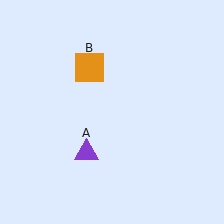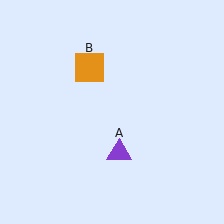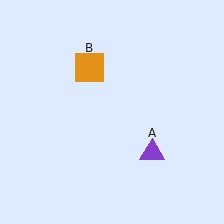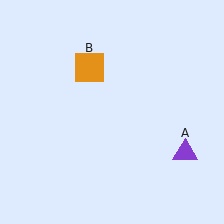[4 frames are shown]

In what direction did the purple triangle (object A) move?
The purple triangle (object A) moved right.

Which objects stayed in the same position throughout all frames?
Orange square (object B) remained stationary.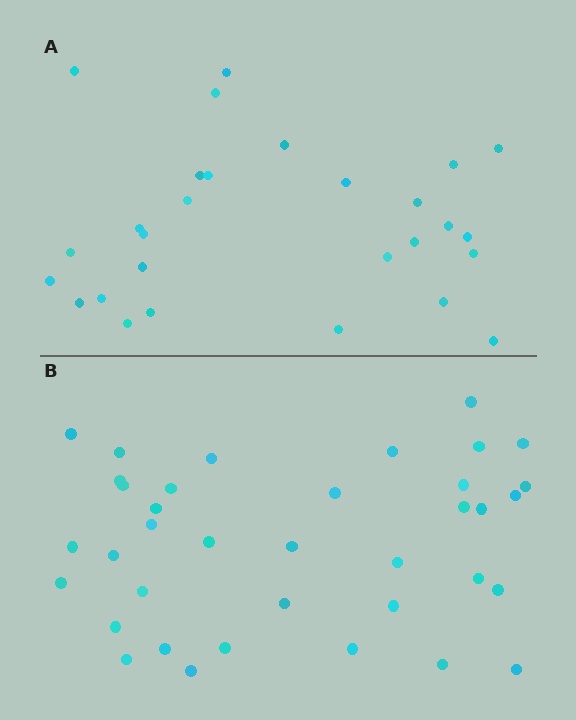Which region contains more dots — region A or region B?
Region B (the bottom region) has more dots.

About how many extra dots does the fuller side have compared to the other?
Region B has roughly 8 or so more dots than region A.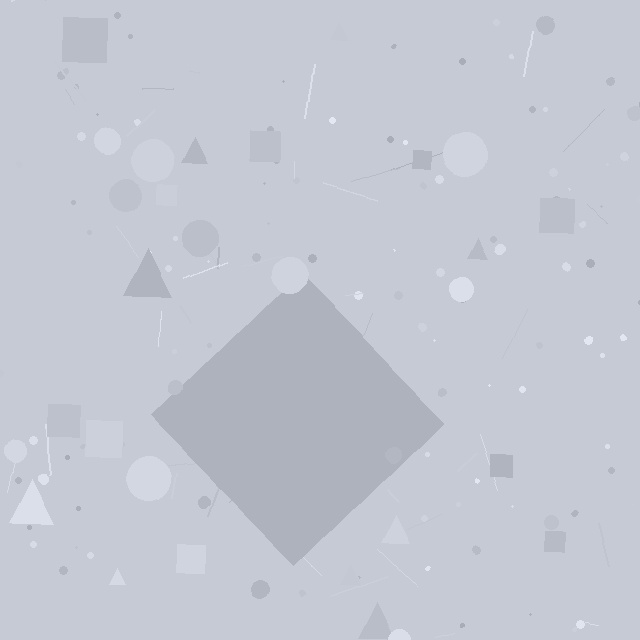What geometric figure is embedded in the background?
A diamond is embedded in the background.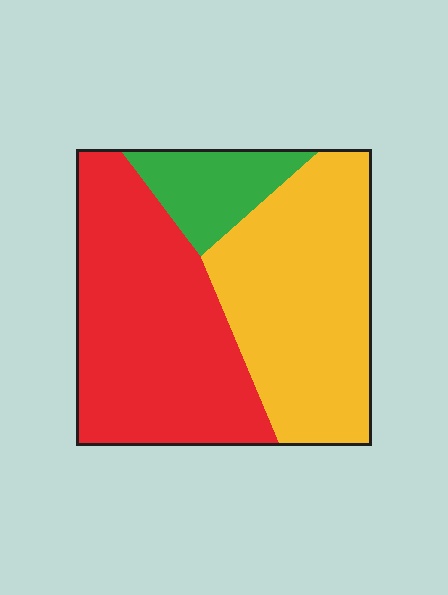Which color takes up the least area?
Green, at roughly 10%.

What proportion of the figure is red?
Red covers around 45% of the figure.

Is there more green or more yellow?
Yellow.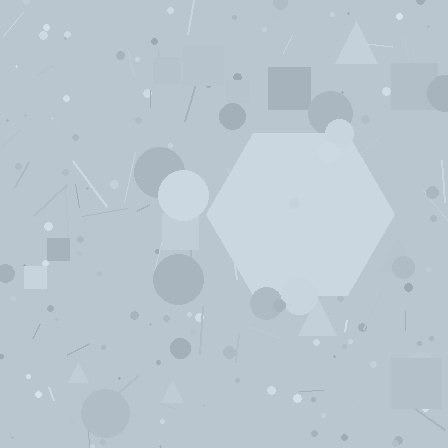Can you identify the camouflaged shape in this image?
The camouflaged shape is a hexagon.